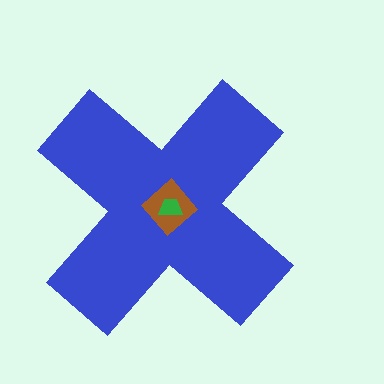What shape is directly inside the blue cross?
The brown diamond.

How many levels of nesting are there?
3.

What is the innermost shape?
The green trapezoid.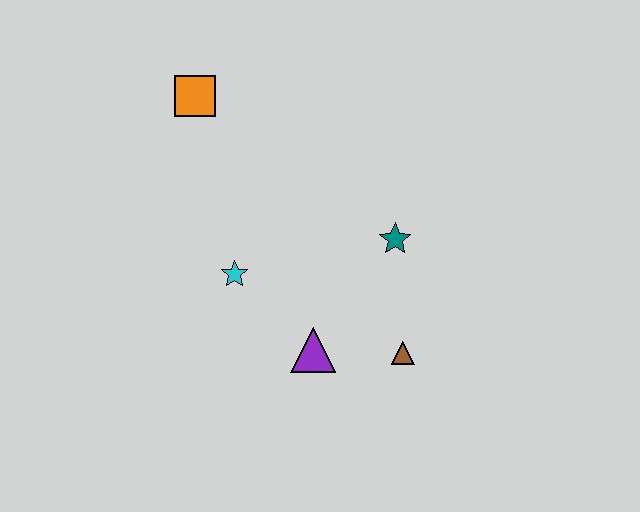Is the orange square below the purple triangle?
No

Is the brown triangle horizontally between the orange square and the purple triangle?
No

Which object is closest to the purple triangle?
The brown triangle is closest to the purple triangle.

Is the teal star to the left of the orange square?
No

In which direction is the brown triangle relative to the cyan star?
The brown triangle is to the right of the cyan star.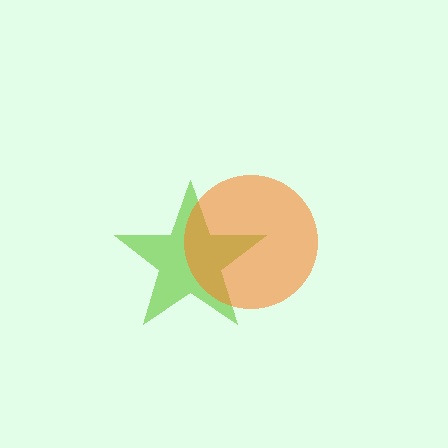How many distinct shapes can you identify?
There are 2 distinct shapes: a lime star, an orange circle.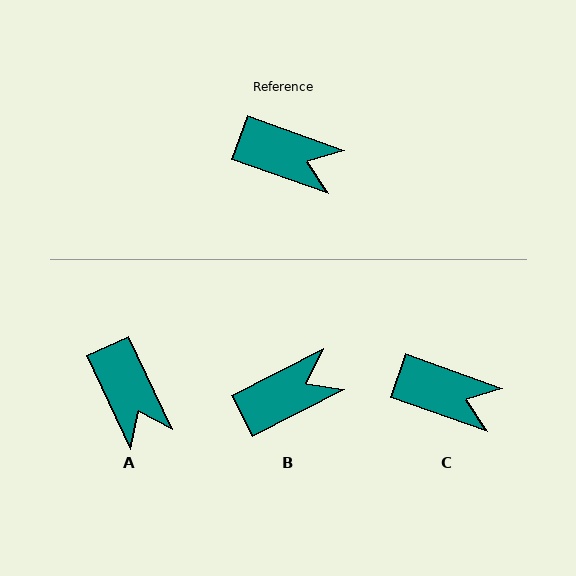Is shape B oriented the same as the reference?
No, it is off by about 47 degrees.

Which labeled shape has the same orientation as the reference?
C.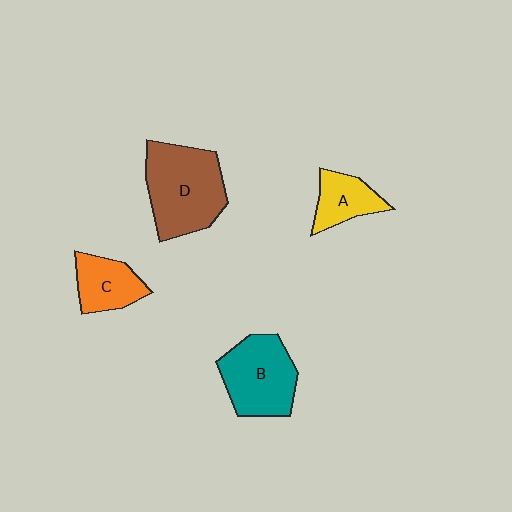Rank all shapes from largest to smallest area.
From largest to smallest: D (brown), B (teal), C (orange), A (yellow).